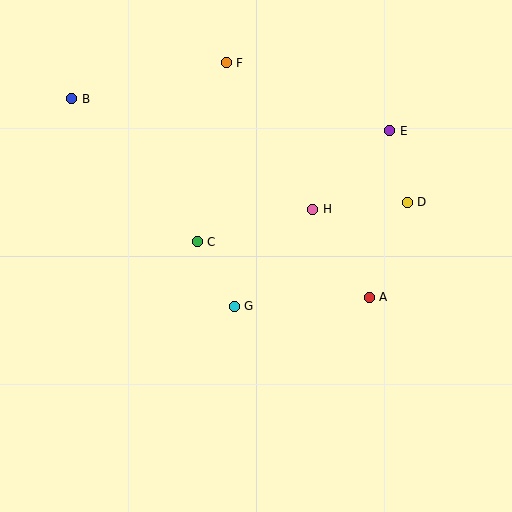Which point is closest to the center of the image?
Point G at (234, 306) is closest to the center.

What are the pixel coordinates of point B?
Point B is at (72, 99).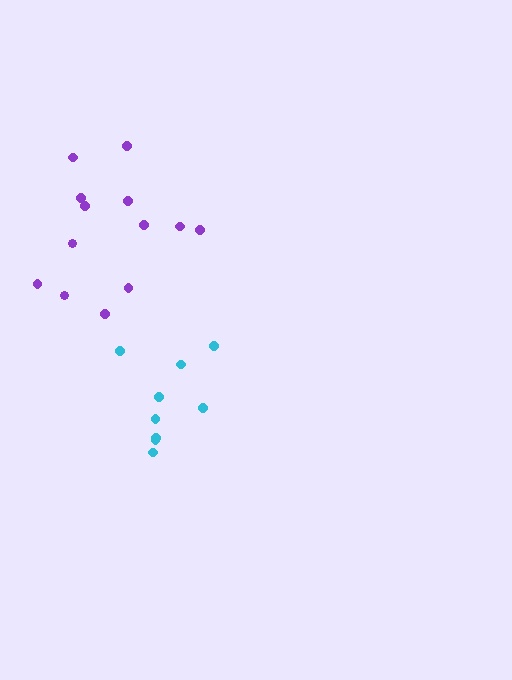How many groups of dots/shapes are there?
There are 2 groups.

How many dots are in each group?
Group 1: 9 dots, Group 2: 13 dots (22 total).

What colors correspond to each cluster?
The clusters are colored: cyan, purple.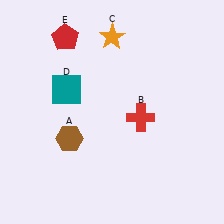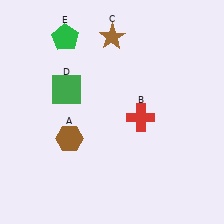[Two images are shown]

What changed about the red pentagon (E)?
In Image 1, E is red. In Image 2, it changed to green.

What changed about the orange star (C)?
In Image 1, C is orange. In Image 2, it changed to brown.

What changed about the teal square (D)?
In Image 1, D is teal. In Image 2, it changed to green.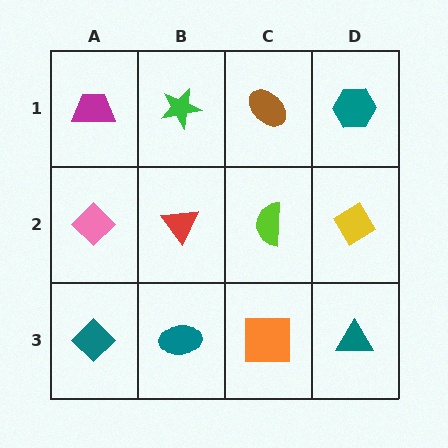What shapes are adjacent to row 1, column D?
A yellow diamond (row 2, column D), a brown ellipse (row 1, column C).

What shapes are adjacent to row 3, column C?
A lime semicircle (row 2, column C), a teal ellipse (row 3, column B), a teal triangle (row 3, column D).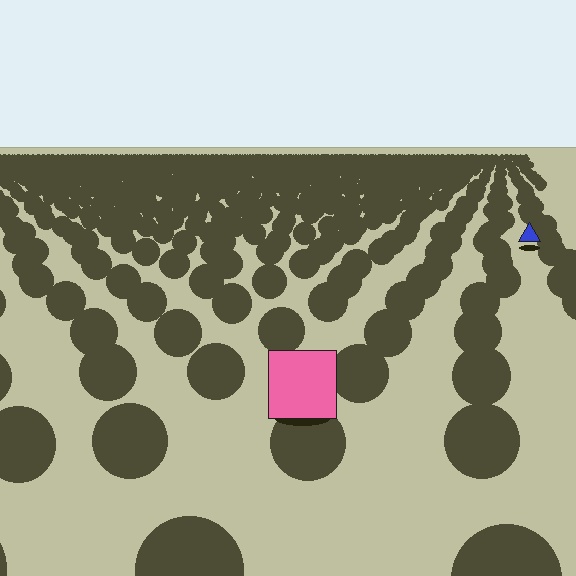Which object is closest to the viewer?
The pink square is closest. The texture marks near it are larger and more spread out.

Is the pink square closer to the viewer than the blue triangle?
Yes. The pink square is closer — you can tell from the texture gradient: the ground texture is coarser near it.